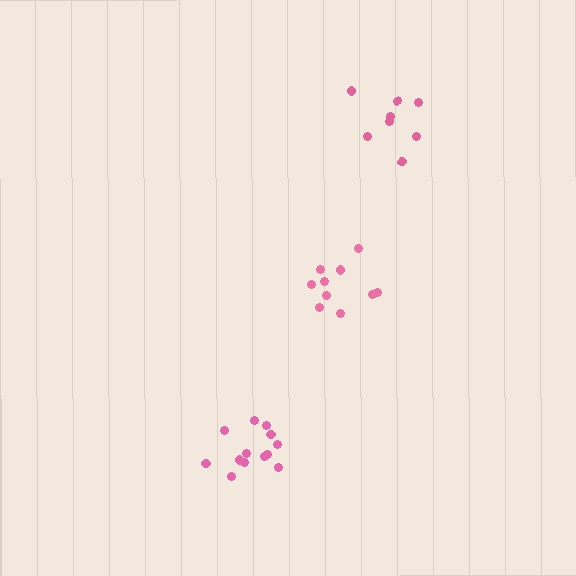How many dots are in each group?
Group 1: 13 dots, Group 2: 8 dots, Group 3: 10 dots (31 total).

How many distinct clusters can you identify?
There are 3 distinct clusters.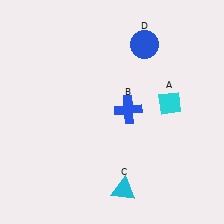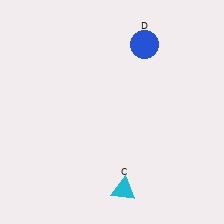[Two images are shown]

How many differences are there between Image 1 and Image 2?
There are 2 differences between the two images.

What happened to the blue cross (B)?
The blue cross (B) was removed in Image 2. It was in the top-right area of Image 1.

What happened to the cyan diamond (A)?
The cyan diamond (A) was removed in Image 2. It was in the top-right area of Image 1.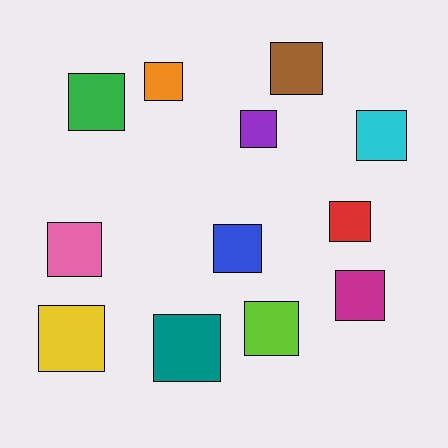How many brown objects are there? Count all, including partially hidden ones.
There is 1 brown object.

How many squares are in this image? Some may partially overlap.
There are 12 squares.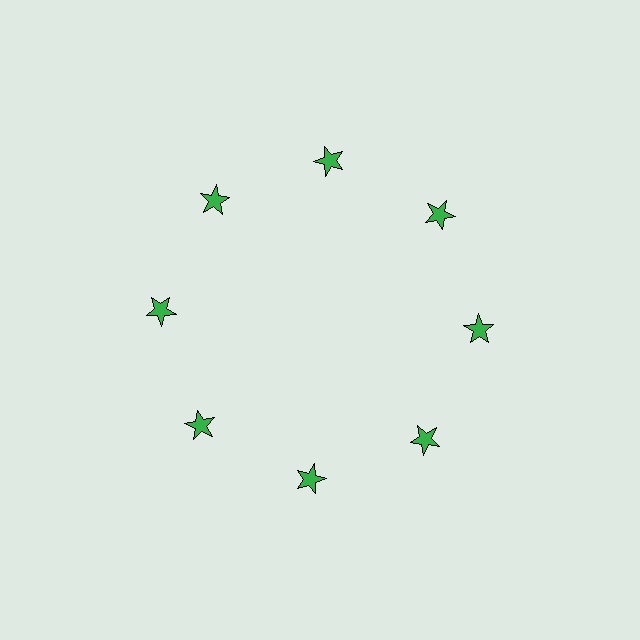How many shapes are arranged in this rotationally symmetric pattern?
There are 8 shapes, arranged in 8 groups of 1.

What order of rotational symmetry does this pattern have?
This pattern has 8-fold rotational symmetry.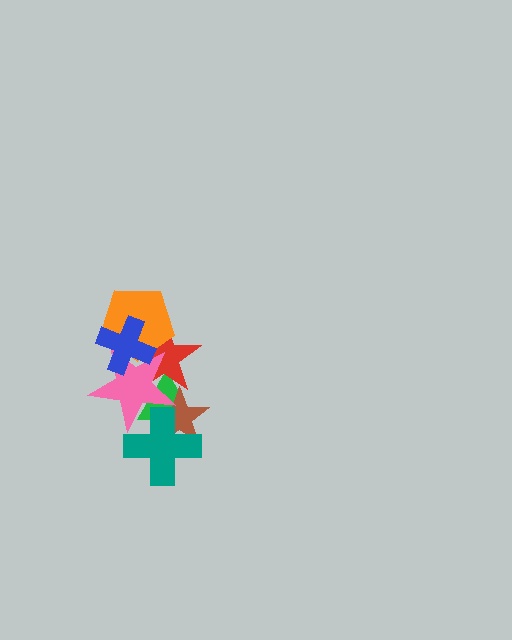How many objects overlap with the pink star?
6 objects overlap with the pink star.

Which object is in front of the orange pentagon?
The blue cross is in front of the orange pentagon.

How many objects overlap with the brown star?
4 objects overlap with the brown star.